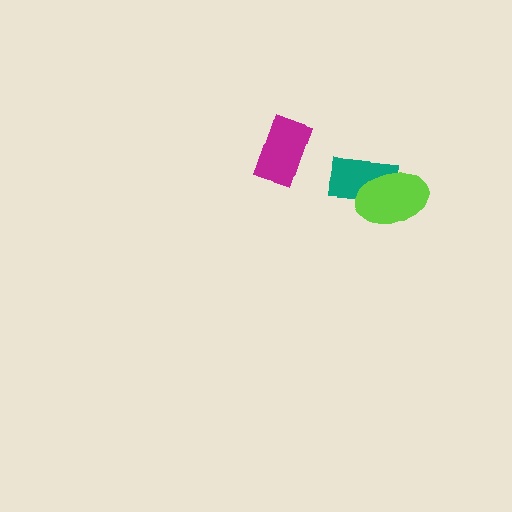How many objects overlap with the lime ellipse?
1 object overlaps with the lime ellipse.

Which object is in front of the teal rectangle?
The lime ellipse is in front of the teal rectangle.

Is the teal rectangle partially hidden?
Yes, it is partially covered by another shape.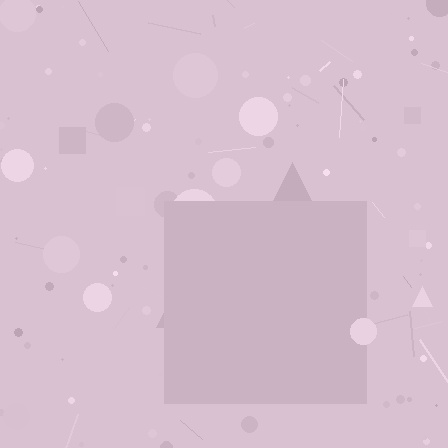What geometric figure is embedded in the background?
A square is embedded in the background.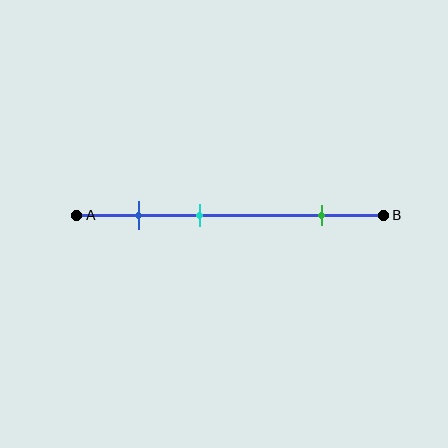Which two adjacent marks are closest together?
The blue and cyan marks are the closest adjacent pair.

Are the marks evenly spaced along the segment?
No, the marks are not evenly spaced.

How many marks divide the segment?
There are 3 marks dividing the segment.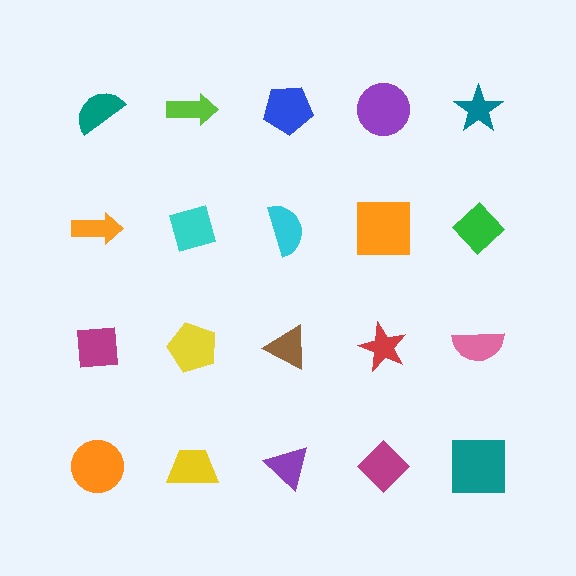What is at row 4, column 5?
A teal square.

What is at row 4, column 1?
An orange circle.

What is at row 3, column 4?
A red star.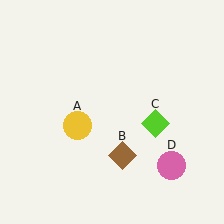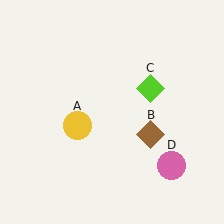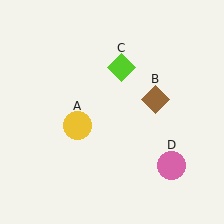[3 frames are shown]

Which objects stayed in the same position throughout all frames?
Yellow circle (object A) and pink circle (object D) remained stationary.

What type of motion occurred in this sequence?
The brown diamond (object B), lime diamond (object C) rotated counterclockwise around the center of the scene.